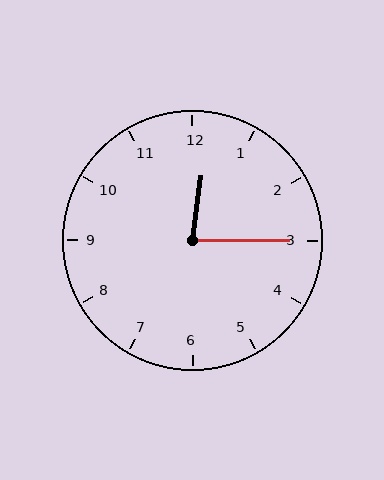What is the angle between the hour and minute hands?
Approximately 82 degrees.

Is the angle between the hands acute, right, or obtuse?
It is acute.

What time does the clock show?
12:15.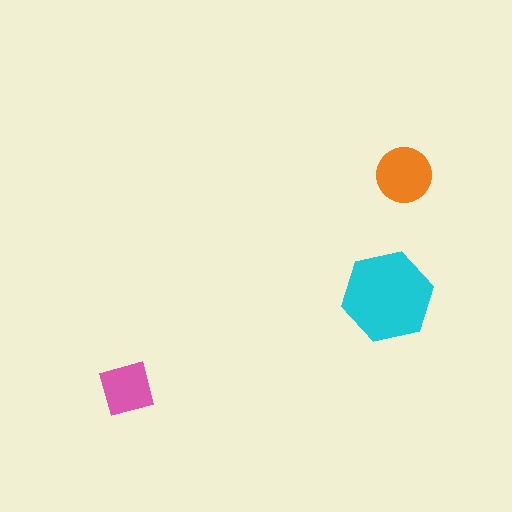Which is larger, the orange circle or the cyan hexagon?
The cyan hexagon.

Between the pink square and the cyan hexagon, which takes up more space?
The cyan hexagon.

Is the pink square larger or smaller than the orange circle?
Smaller.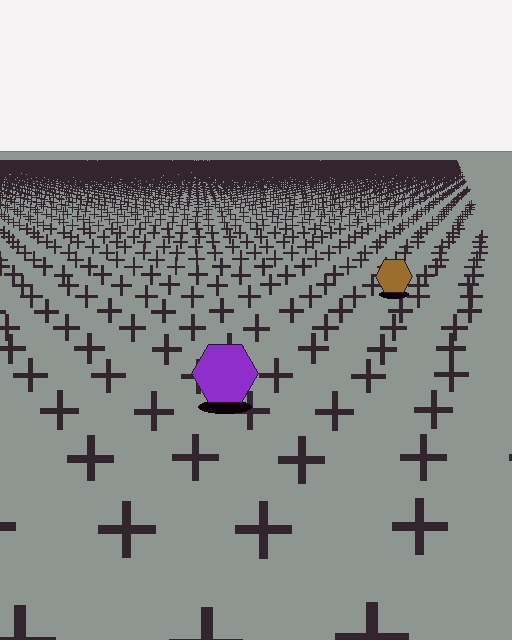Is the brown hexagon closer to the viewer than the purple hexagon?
No. The purple hexagon is closer — you can tell from the texture gradient: the ground texture is coarser near it.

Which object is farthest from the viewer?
The brown hexagon is farthest from the viewer. It appears smaller and the ground texture around it is denser.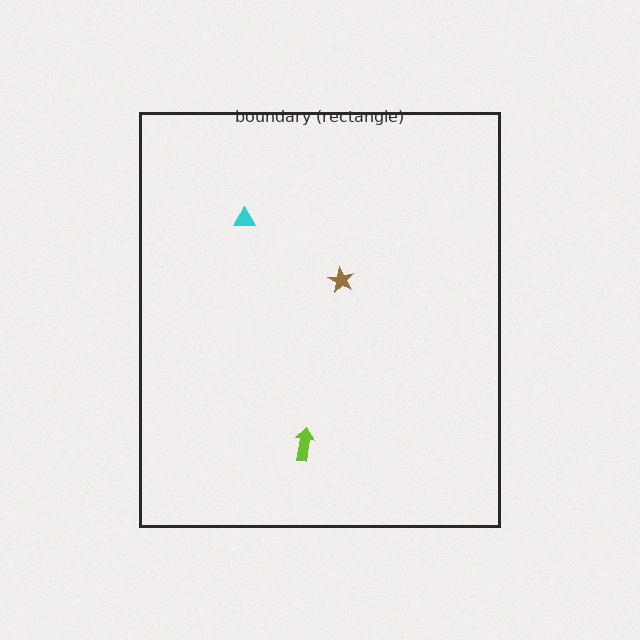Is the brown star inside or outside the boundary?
Inside.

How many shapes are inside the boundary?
3 inside, 0 outside.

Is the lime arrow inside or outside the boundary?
Inside.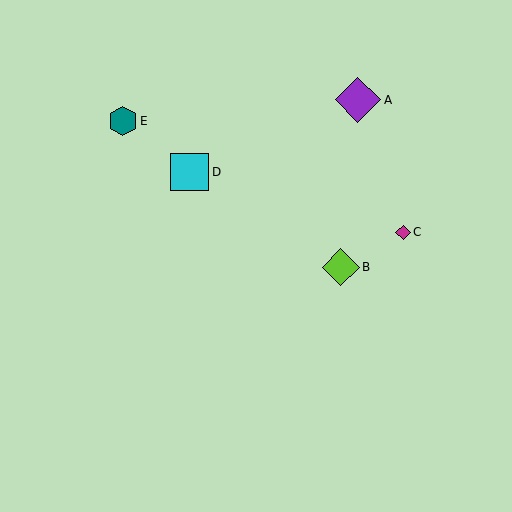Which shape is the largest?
The purple diamond (labeled A) is the largest.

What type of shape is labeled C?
Shape C is a magenta diamond.